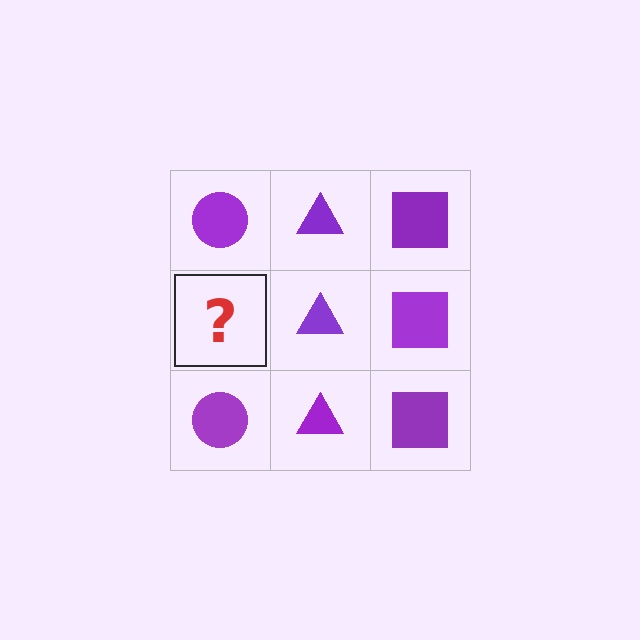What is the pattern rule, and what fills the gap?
The rule is that each column has a consistent shape. The gap should be filled with a purple circle.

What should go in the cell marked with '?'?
The missing cell should contain a purple circle.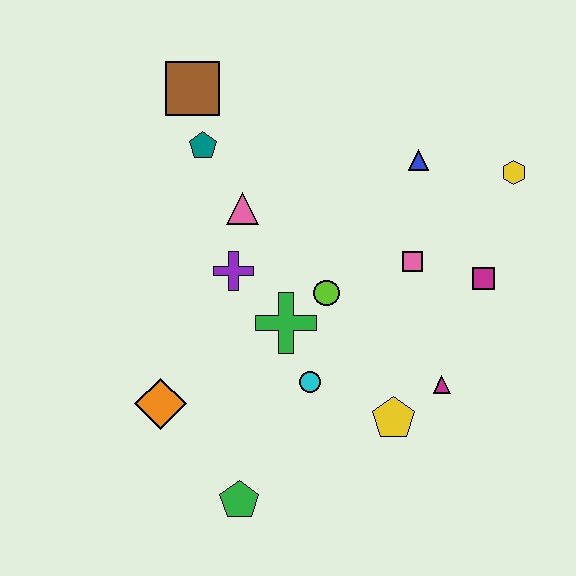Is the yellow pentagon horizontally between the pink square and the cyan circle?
Yes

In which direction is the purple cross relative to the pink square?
The purple cross is to the left of the pink square.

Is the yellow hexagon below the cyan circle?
No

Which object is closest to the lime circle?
The green cross is closest to the lime circle.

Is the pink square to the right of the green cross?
Yes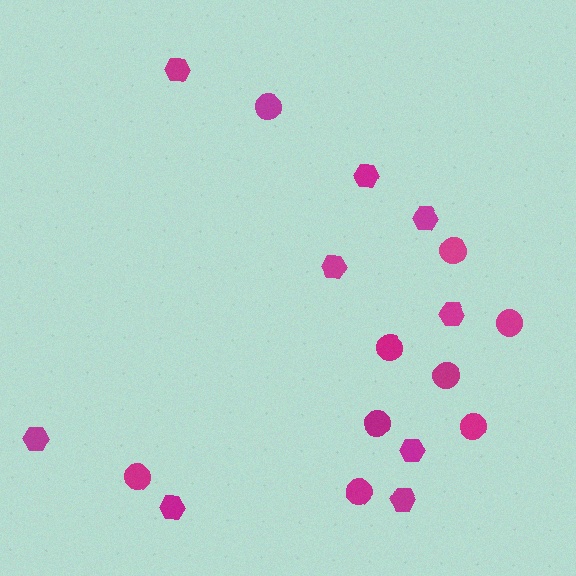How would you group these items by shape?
There are 2 groups: one group of hexagons (9) and one group of circles (9).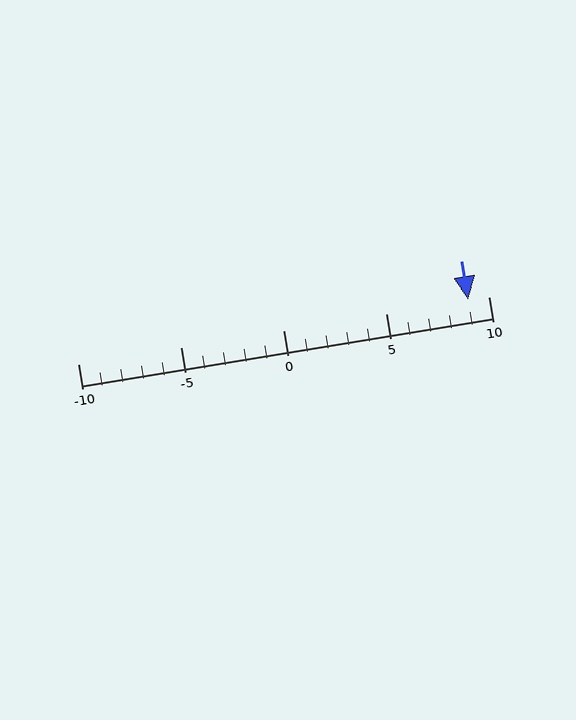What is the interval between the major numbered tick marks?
The major tick marks are spaced 5 units apart.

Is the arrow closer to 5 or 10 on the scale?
The arrow is closer to 10.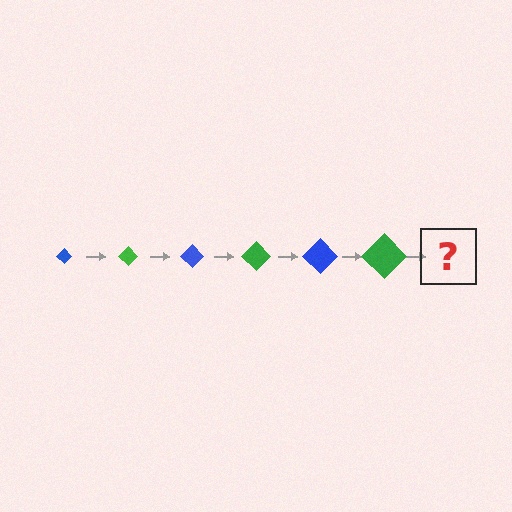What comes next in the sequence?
The next element should be a blue diamond, larger than the previous one.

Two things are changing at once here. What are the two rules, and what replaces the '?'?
The two rules are that the diamond grows larger each step and the color cycles through blue and green. The '?' should be a blue diamond, larger than the previous one.